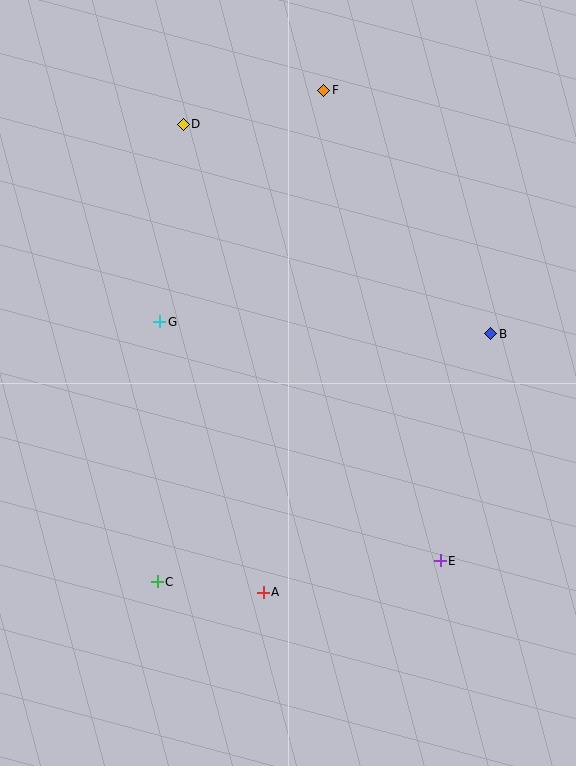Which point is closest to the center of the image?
Point G at (160, 322) is closest to the center.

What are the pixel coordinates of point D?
Point D is at (183, 124).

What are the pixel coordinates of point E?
Point E is at (440, 561).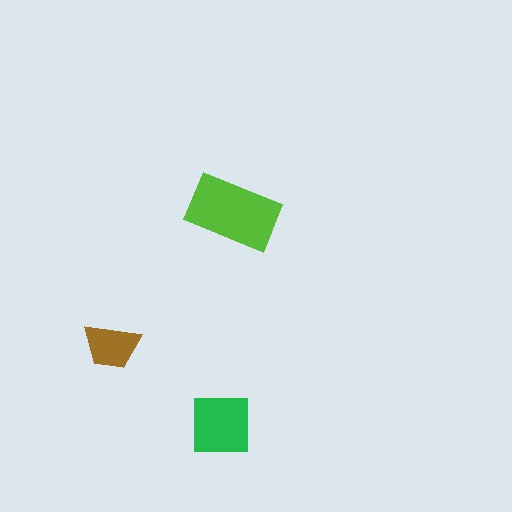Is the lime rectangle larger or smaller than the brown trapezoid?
Larger.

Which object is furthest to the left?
The brown trapezoid is leftmost.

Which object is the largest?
The lime rectangle.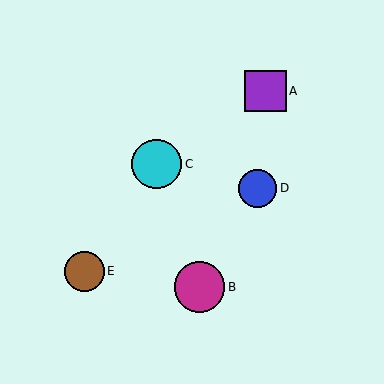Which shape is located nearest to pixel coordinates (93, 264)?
The brown circle (labeled E) at (84, 271) is nearest to that location.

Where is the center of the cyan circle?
The center of the cyan circle is at (157, 164).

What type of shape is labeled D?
Shape D is a blue circle.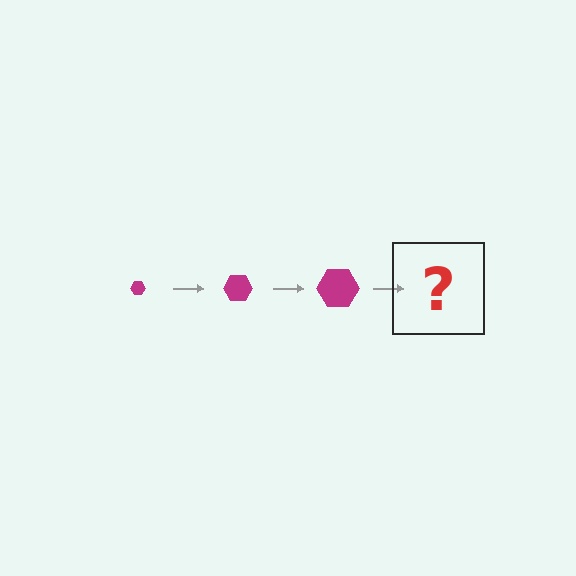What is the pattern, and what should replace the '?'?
The pattern is that the hexagon gets progressively larger each step. The '?' should be a magenta hexagon, larger than the previous one.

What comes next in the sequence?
The next element should be a magenta hexagon, larger than the previous one.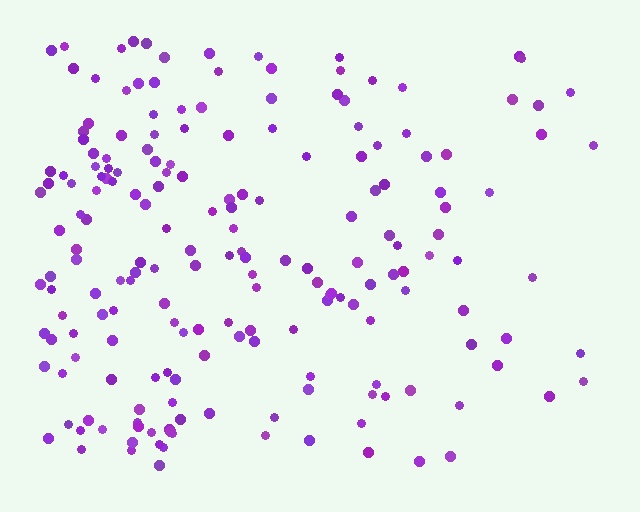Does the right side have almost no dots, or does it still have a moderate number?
Still a moderate number, just noticeably fewer than the left.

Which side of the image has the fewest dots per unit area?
The right.